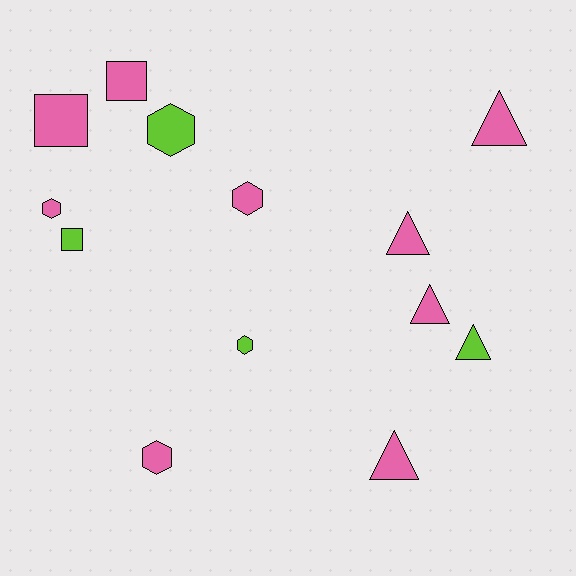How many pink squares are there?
There are 2 pink squares.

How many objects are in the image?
There are 13 objects.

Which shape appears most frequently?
Triangle, with 5 objects.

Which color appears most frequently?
Pink, with 9 objects.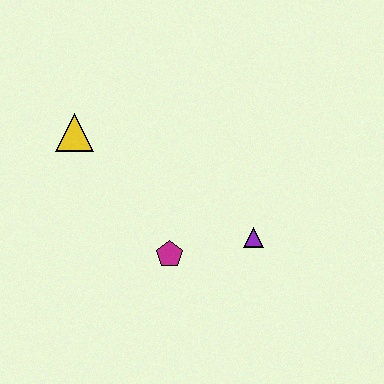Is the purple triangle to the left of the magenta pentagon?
No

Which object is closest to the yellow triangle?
The magenta pentagon is closest to the yellow triangle.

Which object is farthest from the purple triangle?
The yellow triangle is farthest from the purple triangle.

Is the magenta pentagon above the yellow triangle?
No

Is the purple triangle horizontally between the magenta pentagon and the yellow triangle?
No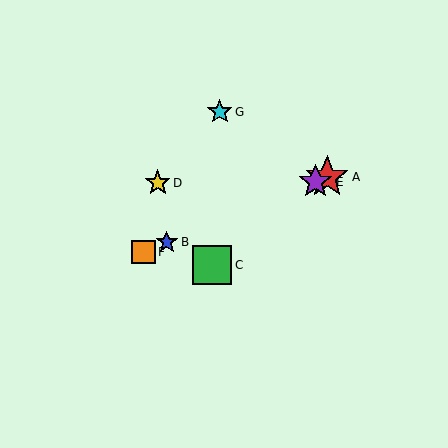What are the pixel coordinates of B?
Object B is at (167, 242).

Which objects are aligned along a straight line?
Objects A, B, E, F are aligned along a straight line.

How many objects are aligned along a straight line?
4 objects (A, B, E, F) are aligned along a straight line.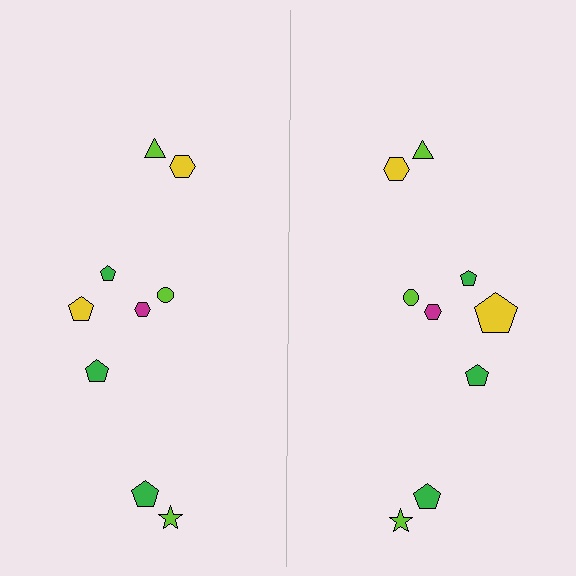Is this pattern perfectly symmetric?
No, the pattern is not perfectly symmetric. The yellow pentagon on the right side has a different size than its mirror counterpart.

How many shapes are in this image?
There are 18 shapes in this image.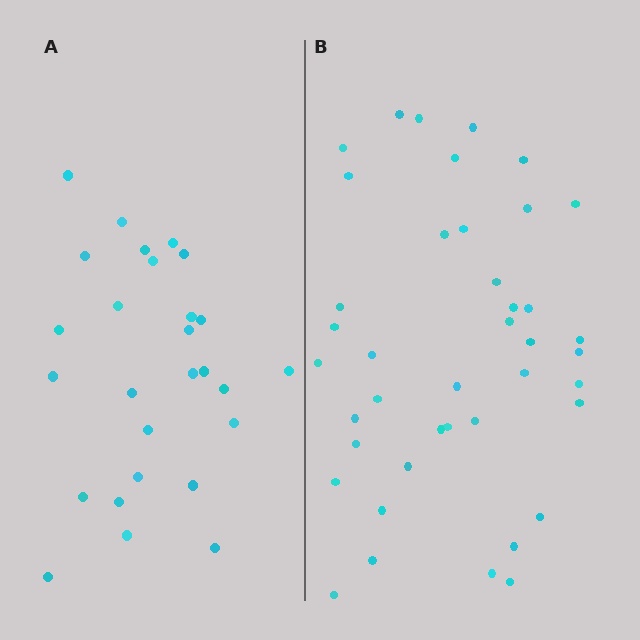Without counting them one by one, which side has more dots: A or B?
Region B (the right region) has more dots.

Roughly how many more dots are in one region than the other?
Region B has approximately 15 more dots than region A.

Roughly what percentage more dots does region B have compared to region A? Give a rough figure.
About 50% more.